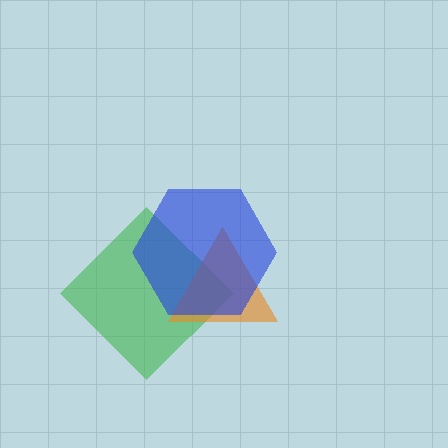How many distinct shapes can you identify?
There are 3 distinct shapes: a green diamond, an orange triangle, a blue hexagon.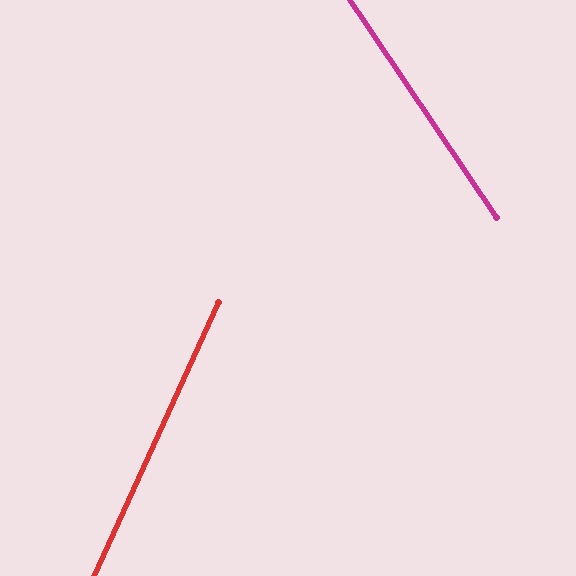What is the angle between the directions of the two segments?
Approximately 58 degrees.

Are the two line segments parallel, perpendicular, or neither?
Neither parallel nor perpendicular — they differ by about 58°.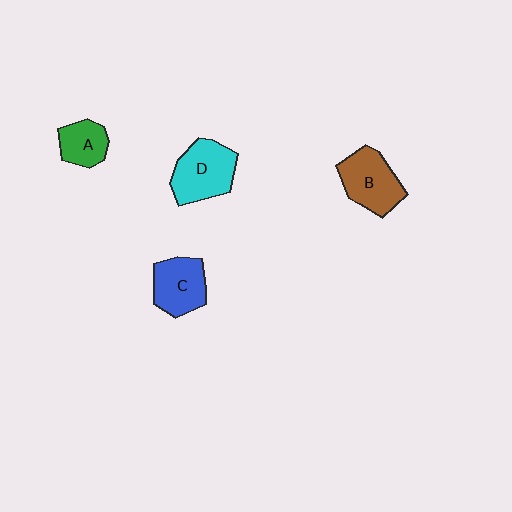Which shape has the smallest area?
Shape A (green).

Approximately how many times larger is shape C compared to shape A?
Approximately 1.4 times.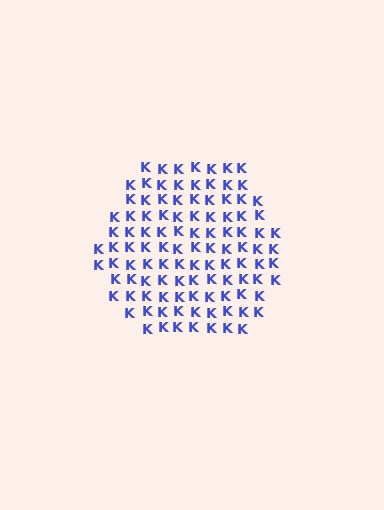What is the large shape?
The large shape is a hexagon.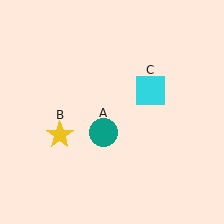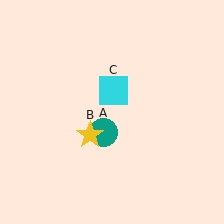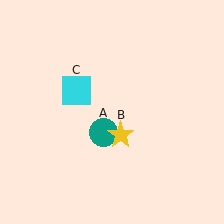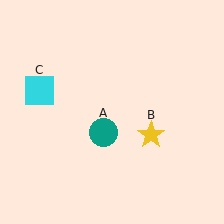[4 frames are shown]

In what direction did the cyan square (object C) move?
The cyan square (object C) moved left.